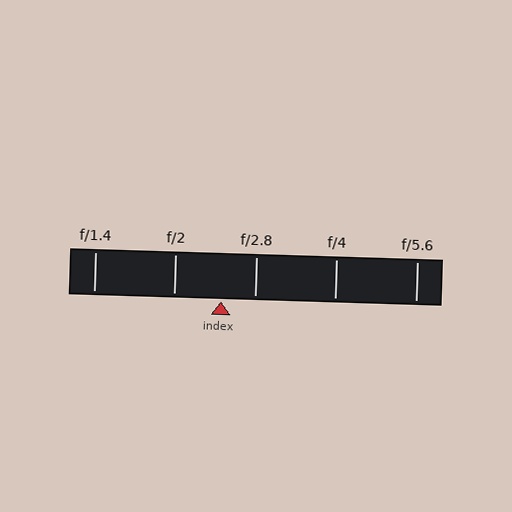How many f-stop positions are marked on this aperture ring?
There are 5 f-stop positions marked.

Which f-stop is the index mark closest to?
The index mark is closest to f/2.8.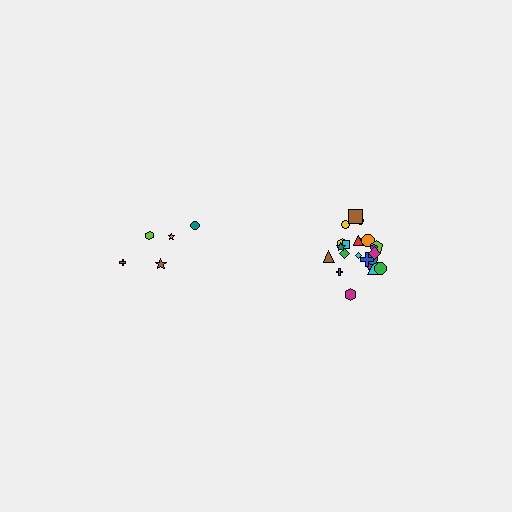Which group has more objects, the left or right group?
The right group.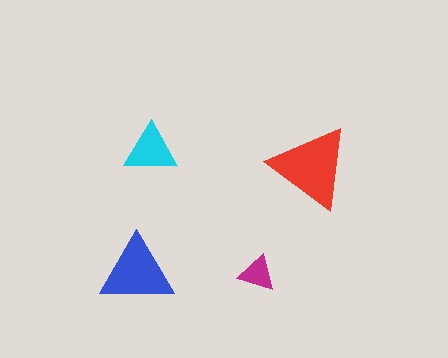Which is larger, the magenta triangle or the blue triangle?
The blue one.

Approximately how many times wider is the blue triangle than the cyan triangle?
About 1.5 times wider.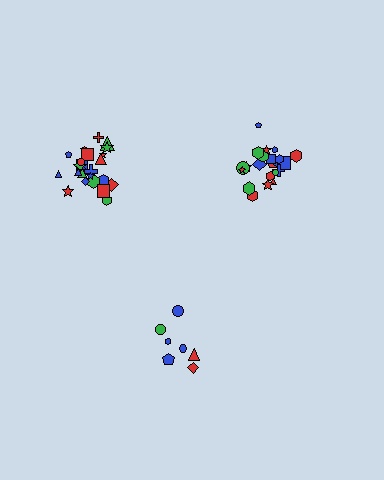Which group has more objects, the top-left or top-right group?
The top-left group.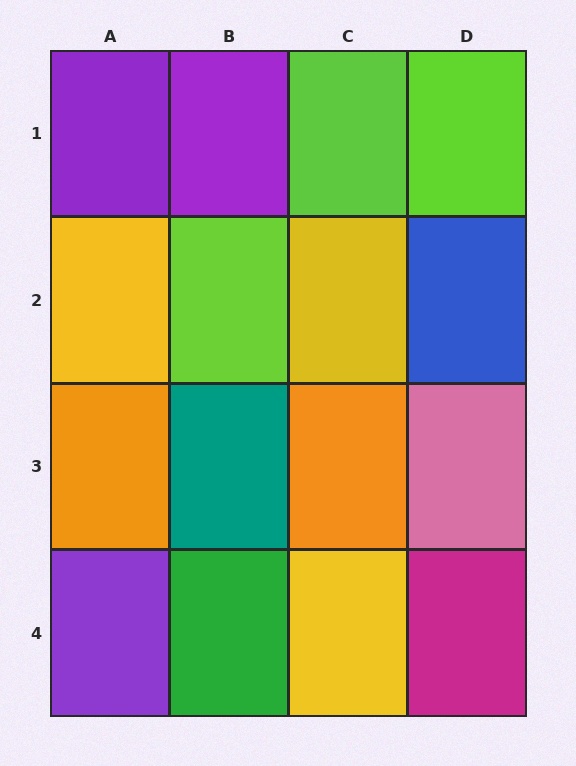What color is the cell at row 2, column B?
Lime.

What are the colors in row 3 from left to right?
Orange, teal, orange, pink.